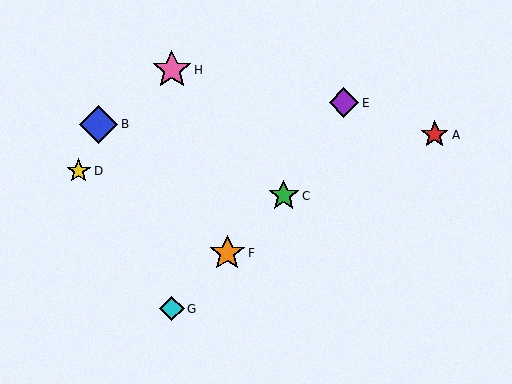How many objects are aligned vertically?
2 objects (G, H) are aligned vertically.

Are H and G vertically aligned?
Yes, both are at x≈172.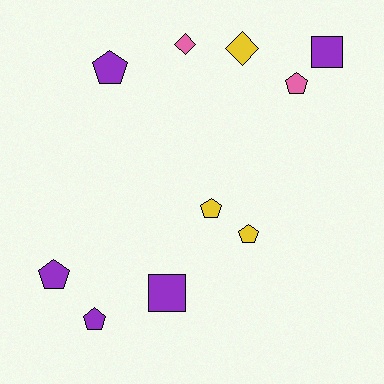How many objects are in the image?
There are 10 objects.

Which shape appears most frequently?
Pentagon, with 6 objects.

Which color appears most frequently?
Purple, with 5 objects.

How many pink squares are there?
There are no pink squares.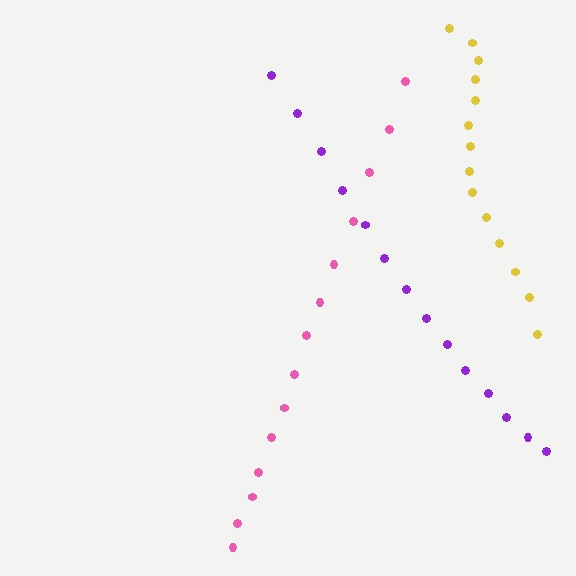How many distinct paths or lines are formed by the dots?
There are 3 distinct paths.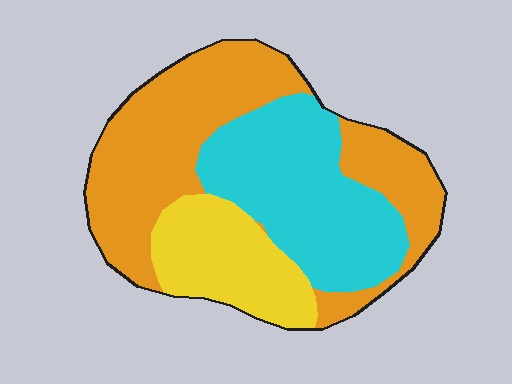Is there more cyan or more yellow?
Cyan.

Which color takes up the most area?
Orange, at roughly 45%.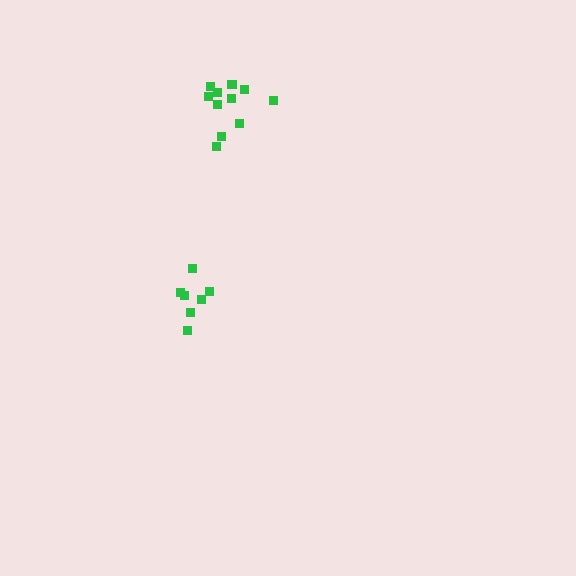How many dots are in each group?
Group 1: 7 dots, Group 2: 11 dots (18 total).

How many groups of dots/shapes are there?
There are 2 groups.